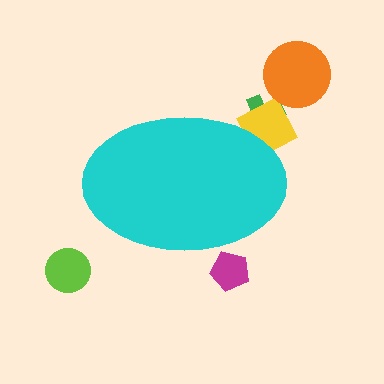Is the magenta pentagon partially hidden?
Yes, the magenta pentagon is partially hidden behind the cyan ellipse.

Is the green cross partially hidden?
Yes, the green cross is partially hidden behind the cyan ellipse.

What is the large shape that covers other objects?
A cyan ellipse.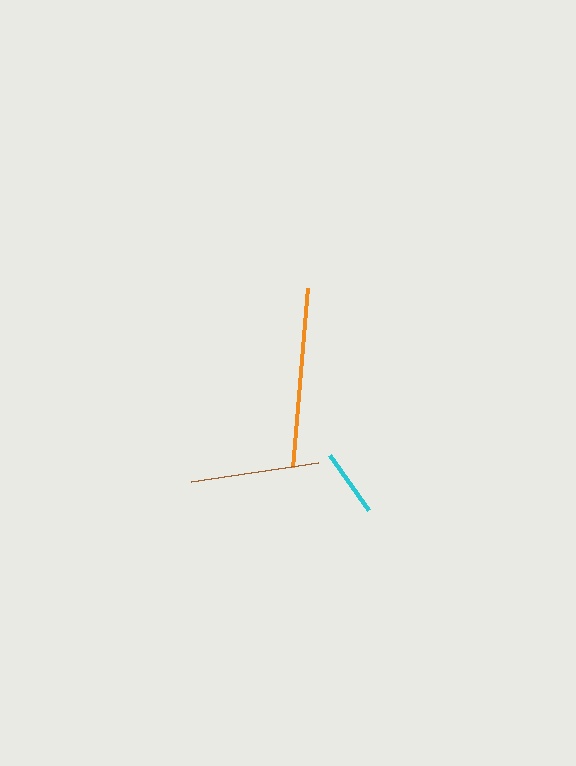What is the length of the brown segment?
The brown segment is approximately 128 pixels long.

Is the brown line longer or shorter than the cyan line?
The brown line is longer than the cyan line.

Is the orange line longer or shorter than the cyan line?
The orange line is longer than the cyan line.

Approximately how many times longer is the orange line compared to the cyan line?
The orange line is approximately 2.7 times the length of the cyan line.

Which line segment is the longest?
The orange line is the longest at approximately 180 pixels.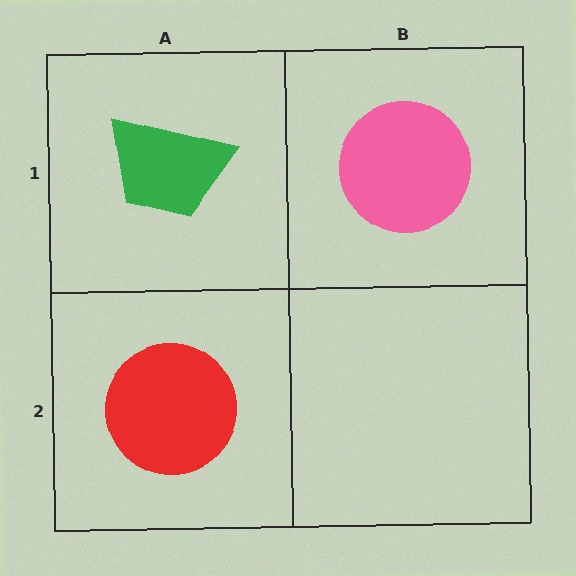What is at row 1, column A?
A green trapezoid.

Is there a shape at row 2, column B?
No, that cell is empty.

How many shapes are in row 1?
2 shapes.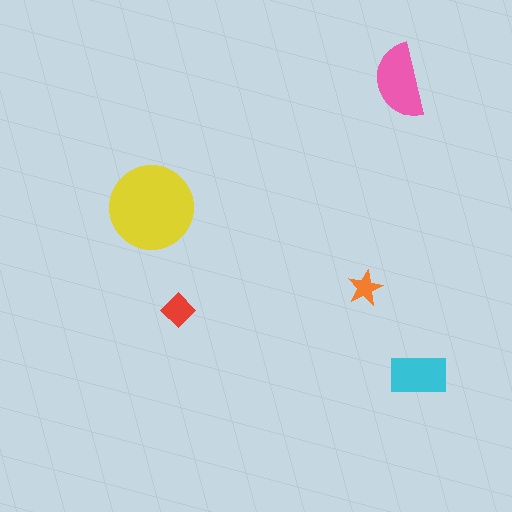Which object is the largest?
The yellow circle.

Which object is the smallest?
The orange star.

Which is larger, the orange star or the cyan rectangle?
The cyan rectangle.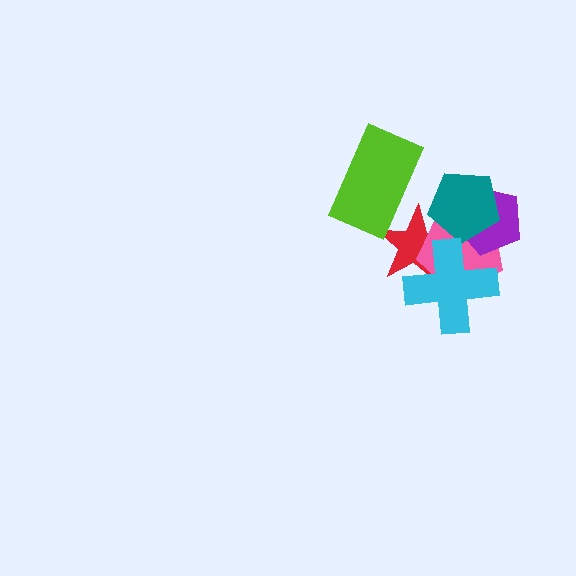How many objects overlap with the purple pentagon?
2 objects overlap with the purple pentagon.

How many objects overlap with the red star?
4 objects overlap with the red star.